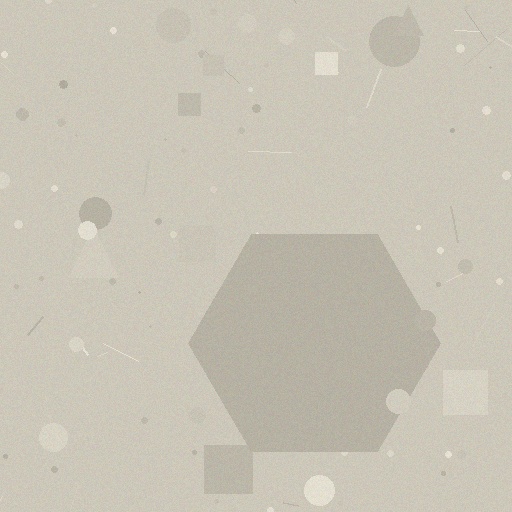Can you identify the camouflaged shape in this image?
The camouflaged shape is a hexagon.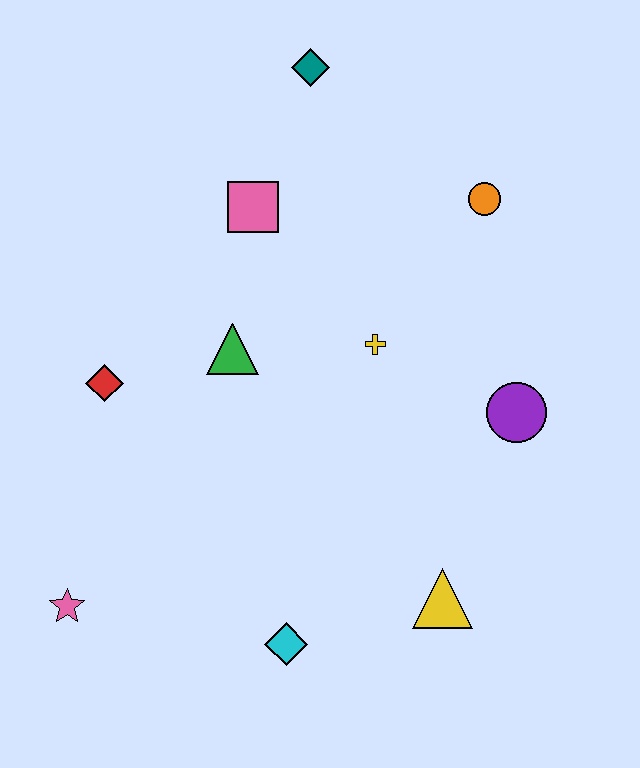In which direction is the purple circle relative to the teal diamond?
The purple circle is below the teal diamond.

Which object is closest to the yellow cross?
The green triangle is closest to the yellow cross.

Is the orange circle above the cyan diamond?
Yes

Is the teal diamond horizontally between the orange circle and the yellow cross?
No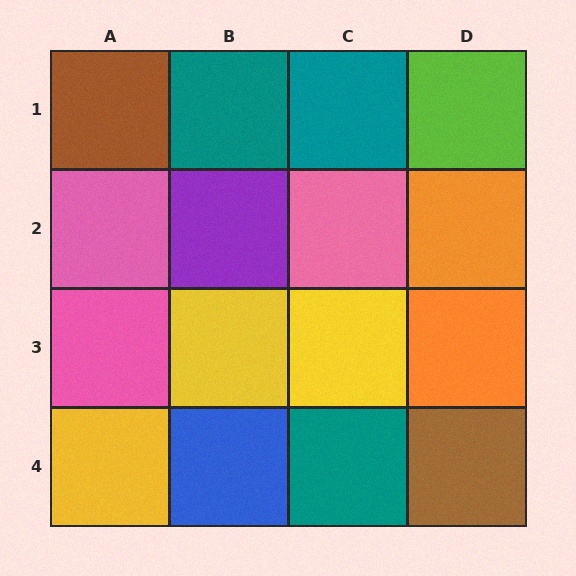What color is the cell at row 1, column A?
Brown.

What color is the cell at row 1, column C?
Teal.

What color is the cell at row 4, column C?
Teal.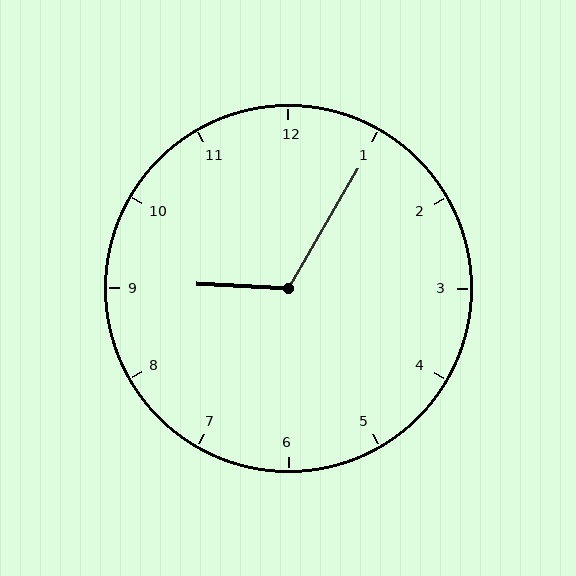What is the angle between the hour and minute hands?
Approximately 118 degrees.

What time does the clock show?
9:05.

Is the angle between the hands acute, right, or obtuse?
It is obtuse.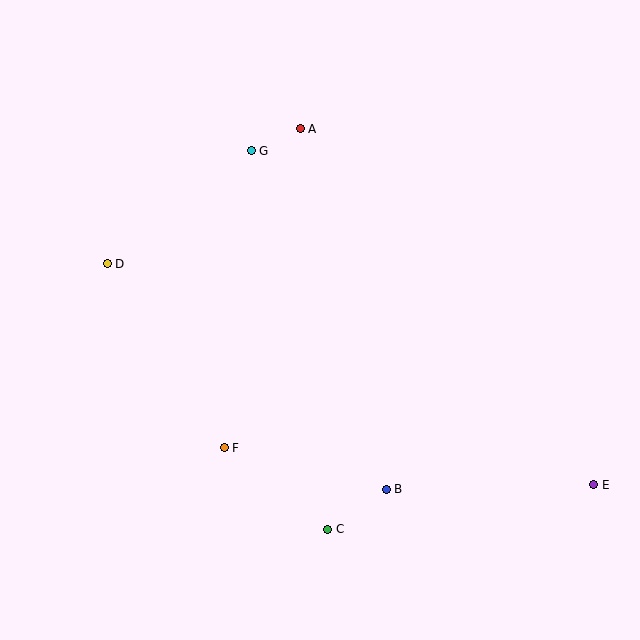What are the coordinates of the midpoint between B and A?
The midpoint between B and A is at (343, 309).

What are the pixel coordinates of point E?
Point E is at (594, 485).